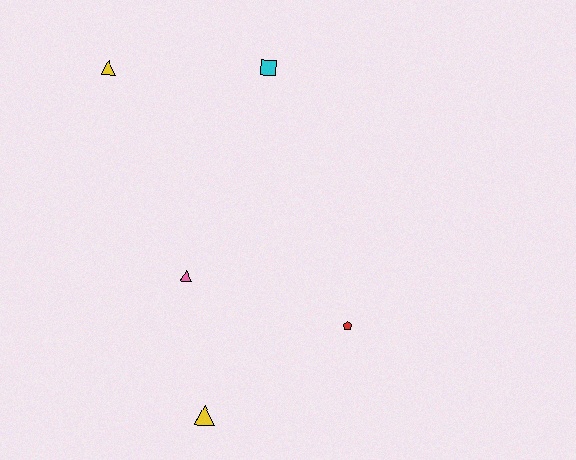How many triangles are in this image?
There are 3 triangles.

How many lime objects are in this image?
There are no lime objects.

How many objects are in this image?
There are 5 objects.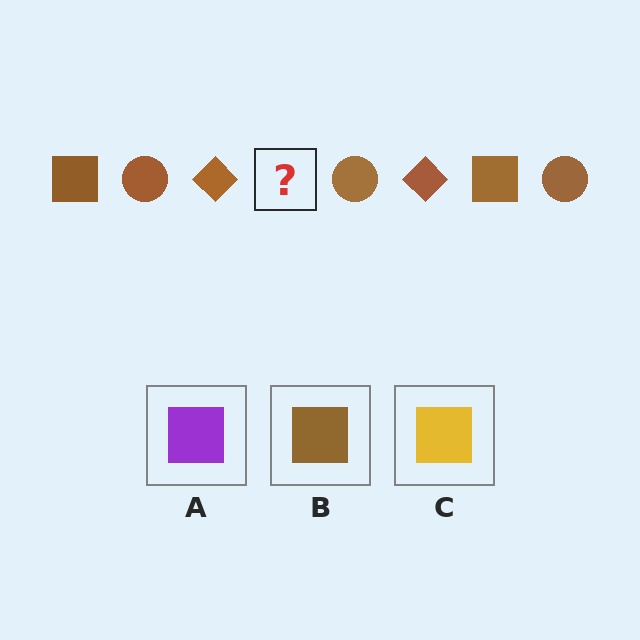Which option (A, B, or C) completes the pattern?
B.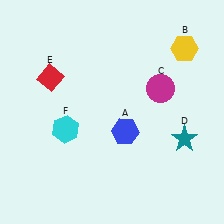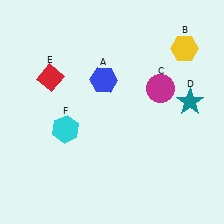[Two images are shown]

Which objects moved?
The objects that moved are: the blue hexagon (A), the teal star (D).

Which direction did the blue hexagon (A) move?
The blue hexagon (A) moved up.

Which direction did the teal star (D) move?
The teal star (D) moved up.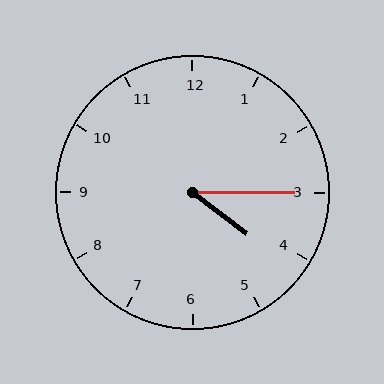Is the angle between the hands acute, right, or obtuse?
It is acute.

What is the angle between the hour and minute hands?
Approximately 38 degrees.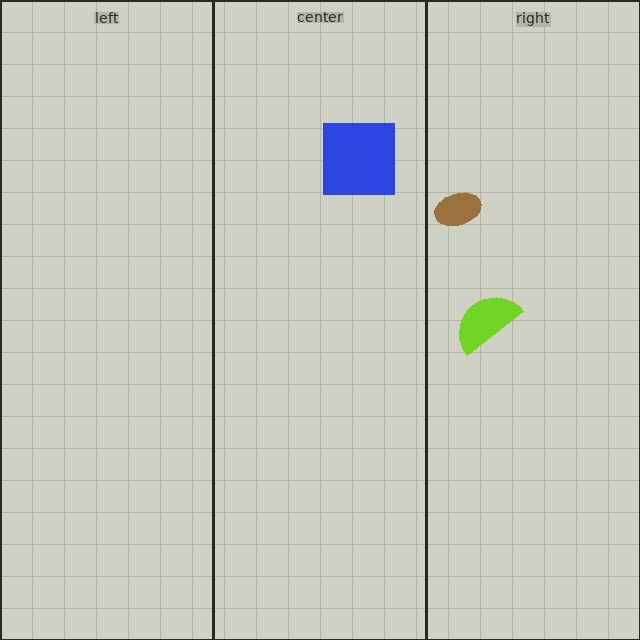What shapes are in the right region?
The brown ellipse, the lime semicircle.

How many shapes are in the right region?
2.